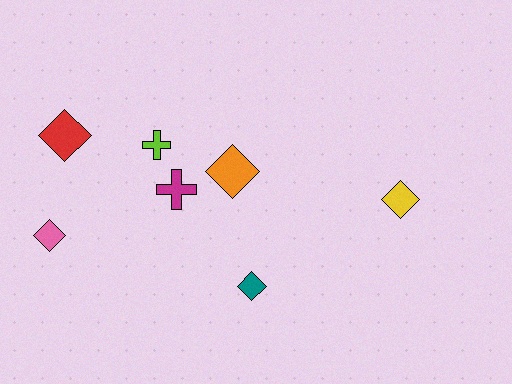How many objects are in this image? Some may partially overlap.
There are 7 objects.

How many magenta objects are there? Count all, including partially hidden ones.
There is 1 magenta object.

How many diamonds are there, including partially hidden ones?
There are 5 diamonds.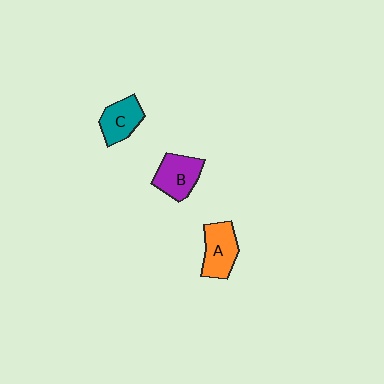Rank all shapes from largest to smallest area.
From largest to smallest: A (orange), B (purple), C (teal).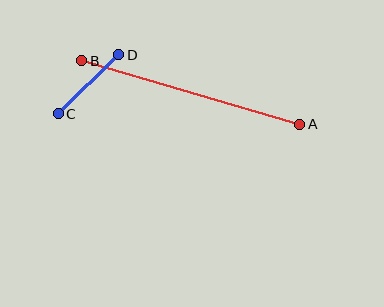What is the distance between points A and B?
The distance is approximately 227 pixels.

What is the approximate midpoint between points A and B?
The midpoint is at approximately (191, 92) pixels.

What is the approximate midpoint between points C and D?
The midpoint is at approximately (89, 84) pixels.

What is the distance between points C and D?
The distance is approximately 84 pixels.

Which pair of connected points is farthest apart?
Points A and B are farthest apart.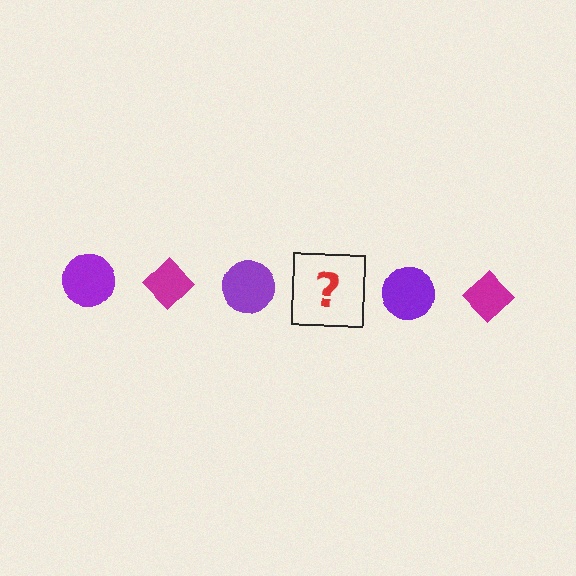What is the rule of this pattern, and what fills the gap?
The rule is that the pattern alternates between purple circle and magenta diamond. The gap should be filled with a magenta diamond.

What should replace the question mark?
The question mark should be replaced with a magenta diamond.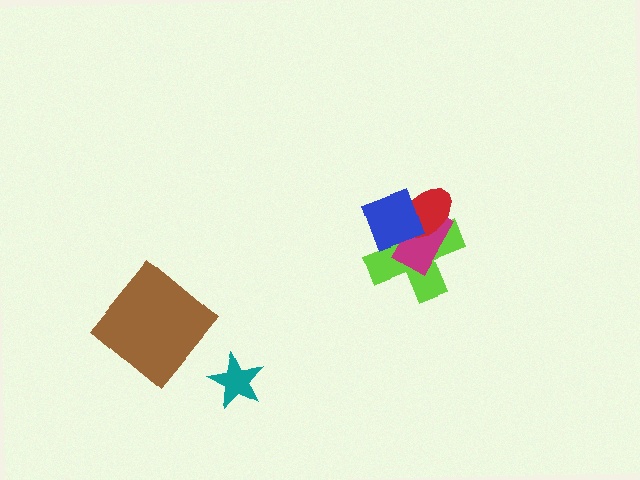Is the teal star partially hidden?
No, no other shape covers it.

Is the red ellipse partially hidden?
Yes, it is partially covered by another shape.